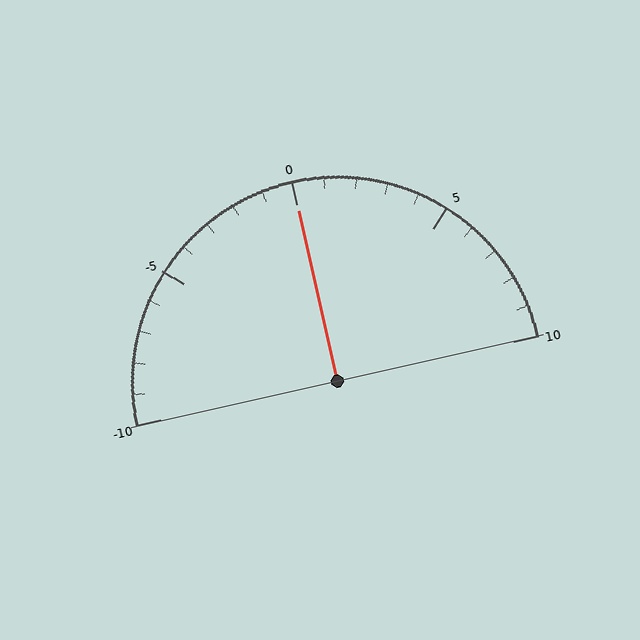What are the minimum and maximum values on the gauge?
The gauge ranges from -10 to 10.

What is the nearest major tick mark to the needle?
The nearest major tick mark is 0.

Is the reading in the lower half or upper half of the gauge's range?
The reading is in the upper half of the range (-10 to 10).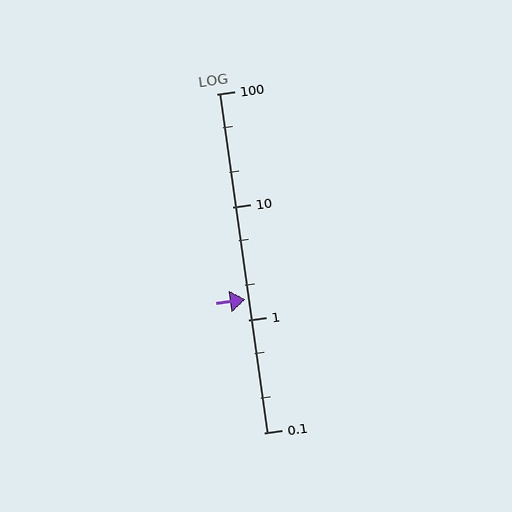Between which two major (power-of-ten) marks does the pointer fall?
The pointer is between 1 and 10.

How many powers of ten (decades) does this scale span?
The scale spans 3 decades, from 0.1 to 100.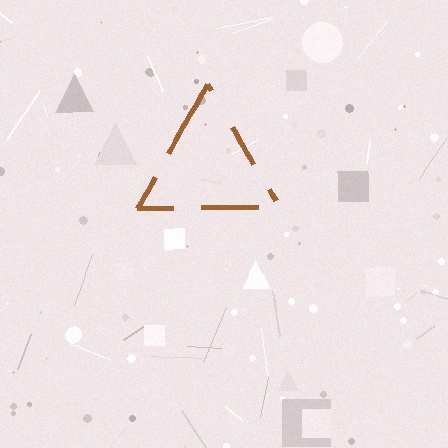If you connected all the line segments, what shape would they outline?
They would outline a triangle.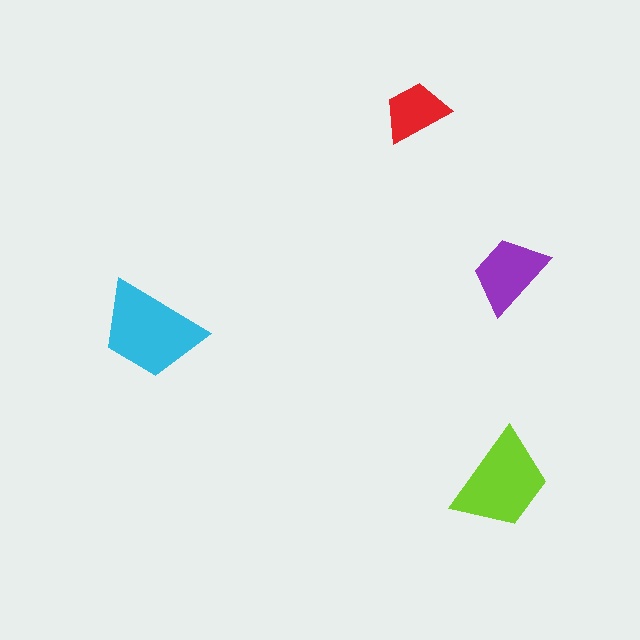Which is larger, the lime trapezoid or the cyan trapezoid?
The cyan one.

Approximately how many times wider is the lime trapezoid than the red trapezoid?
About 1.5 times wider.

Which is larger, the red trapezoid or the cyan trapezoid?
The cyan one.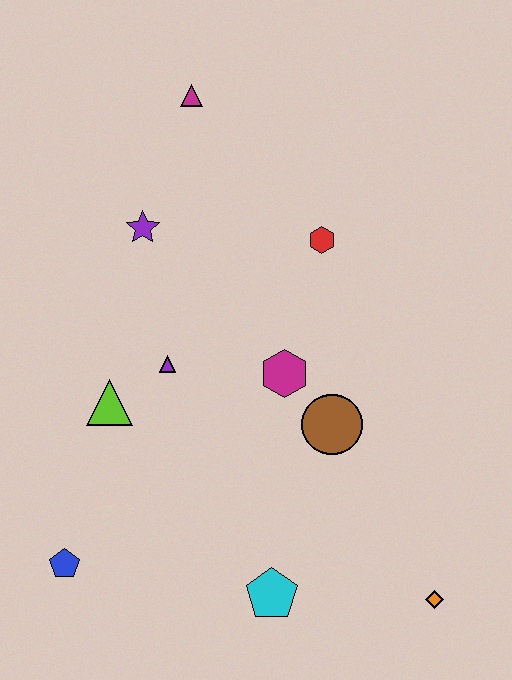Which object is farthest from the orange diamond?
The magenta triangle is farthest from the orange diamond.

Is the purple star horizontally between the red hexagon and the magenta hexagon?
No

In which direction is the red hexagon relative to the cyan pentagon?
The red hexagon is above the cyan pentagon.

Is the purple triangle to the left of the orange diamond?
Yes